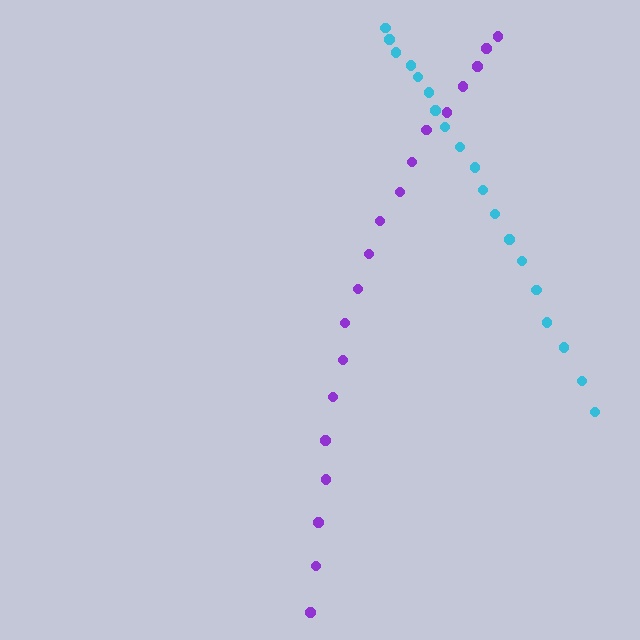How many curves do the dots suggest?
There are 2 distinct paths.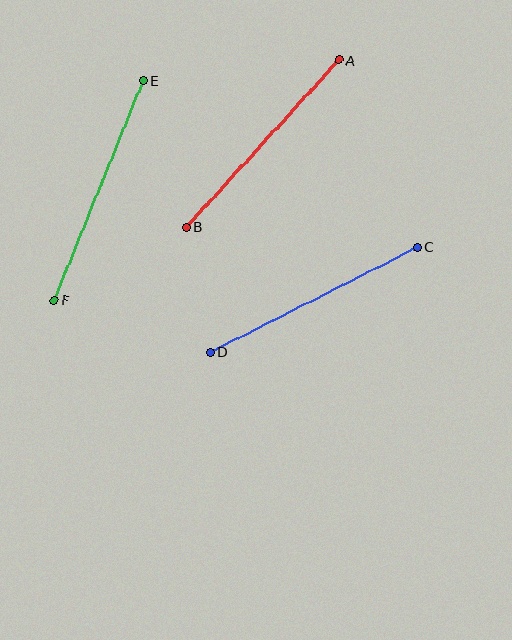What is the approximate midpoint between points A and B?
The midpoint is at approximately (262, 144) pixels.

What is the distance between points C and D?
The distance is approximately 233 pixels.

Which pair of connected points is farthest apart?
Points E and F are farthest apart.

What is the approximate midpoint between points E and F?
The midpoint is at approximately (99, 190) pixels.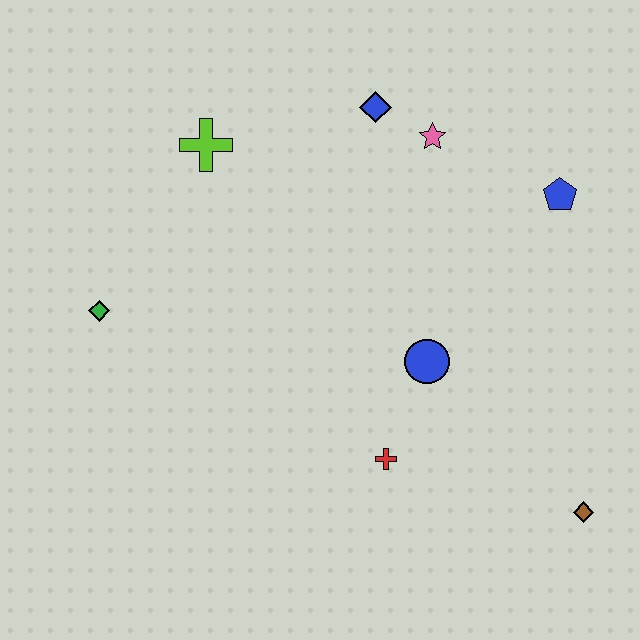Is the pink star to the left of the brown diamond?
Yes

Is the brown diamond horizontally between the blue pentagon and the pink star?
No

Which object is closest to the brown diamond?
The red cross is closest to the brown diamond.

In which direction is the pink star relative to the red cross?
The pink star is above the red cross.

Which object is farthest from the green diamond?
The brown diamond is farthest from the green diamond.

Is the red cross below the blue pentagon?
Yes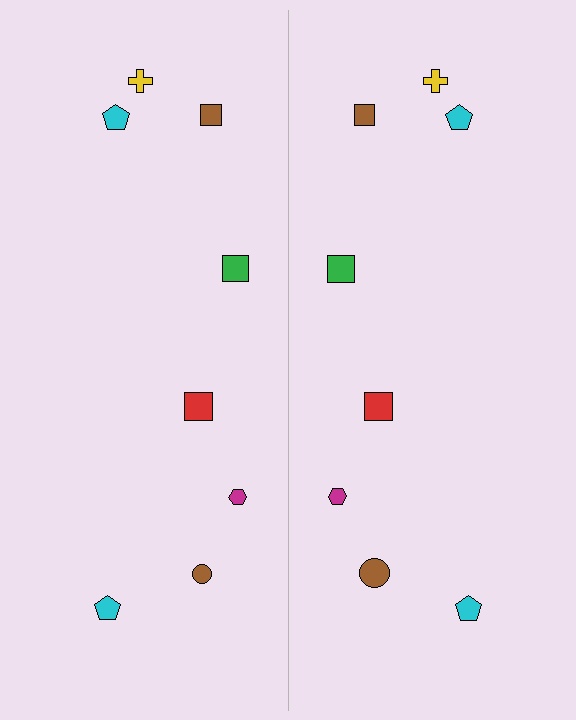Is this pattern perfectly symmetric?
No, the pattern is not perfectly symmetric. The brown circle on the right side has a different size than its mirror counterpart.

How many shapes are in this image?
There are 16 shapes in this image.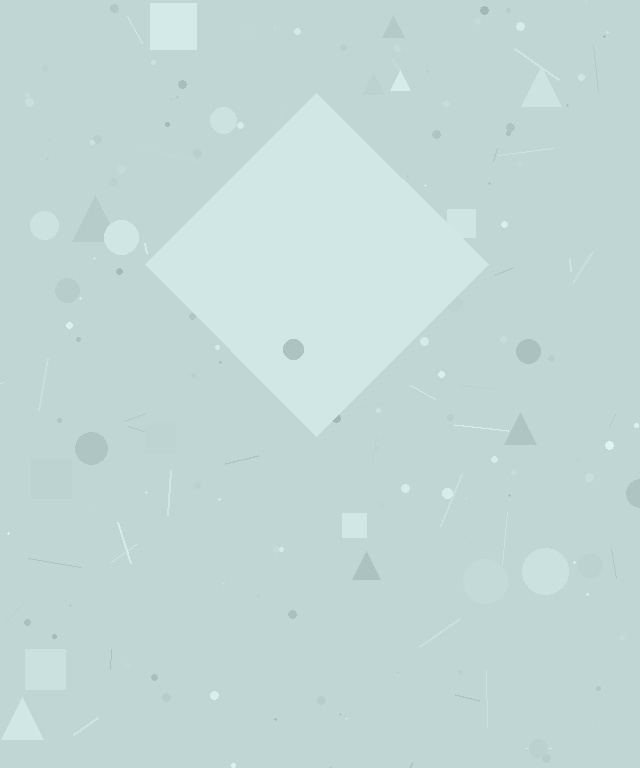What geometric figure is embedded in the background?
A diamond is embedded in the background.